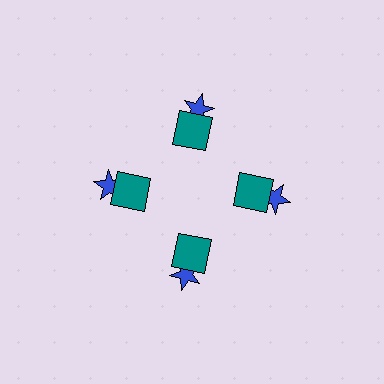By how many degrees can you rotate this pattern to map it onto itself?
The pattern maps onto itself every 90 degrees of rotation.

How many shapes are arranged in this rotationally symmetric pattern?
There are 8 shapes, arranged in 4 groups of 2.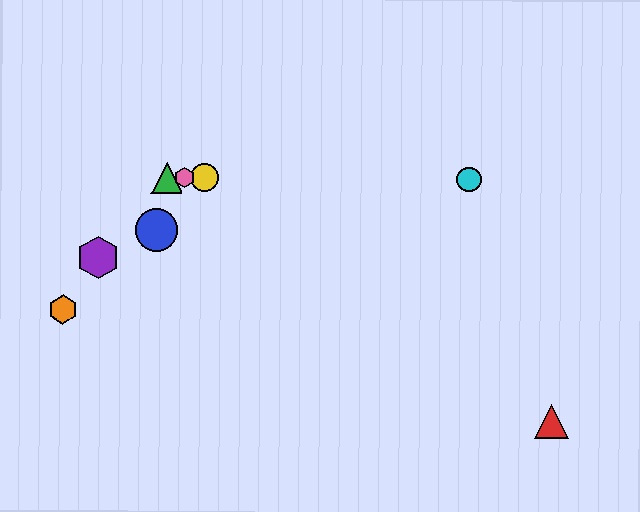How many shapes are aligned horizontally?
4 shapes (the green triangle, the yellow circle, the cyan circle, the pink hexagon) are aligned horizontally.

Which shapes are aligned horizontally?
The green triangle, the yellow circle, the cyan circle, the pink hexagon are aligned horizontally.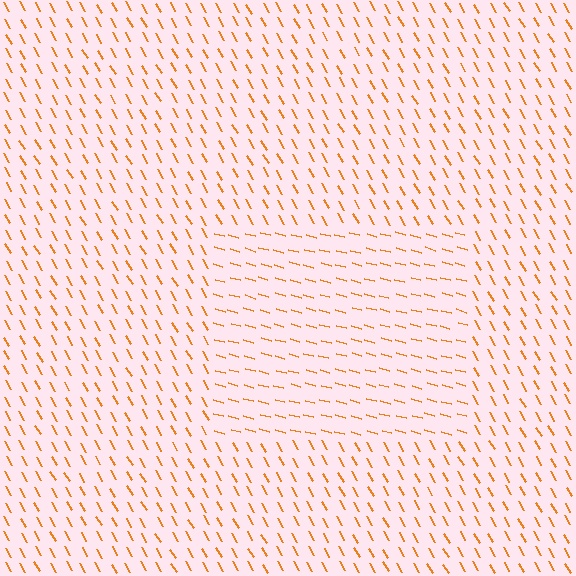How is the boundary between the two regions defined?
The boundary is defined purely by a change in line orientation (approximately 45 degrees difference). All lines are the same color and thickness.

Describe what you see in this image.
The image is filled with small orange line segments. A rectangle region in the image has lines oriented differently from the surrounding lines, creating a visible texture boundary.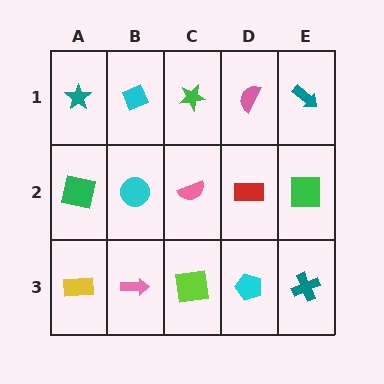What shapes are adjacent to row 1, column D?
A red rectangle (row 2, column D), a green star (row 1, column C), a teal arrow (row 1, column E).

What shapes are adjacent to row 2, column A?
A teal star (row 1, column A), a yellow rectangle (row 3, column A), a cyan circle (row 2, column B).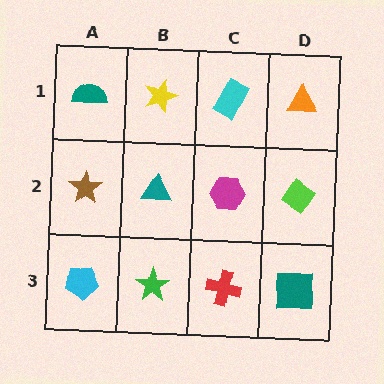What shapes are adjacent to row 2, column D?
An orange triangle (row 1, column D), a teal square (row 3, column D), a magenta hexagon (row 2, column C).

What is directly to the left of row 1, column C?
A yellow star.